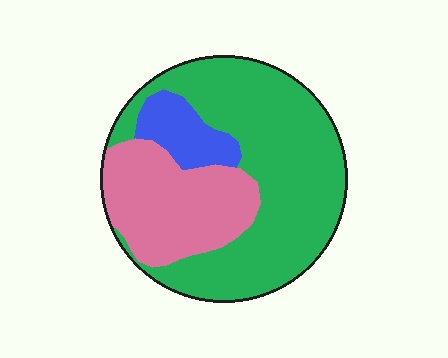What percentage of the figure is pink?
Pink covers 29% of the figure.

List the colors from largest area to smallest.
From largest to smallest: green, pink, blue.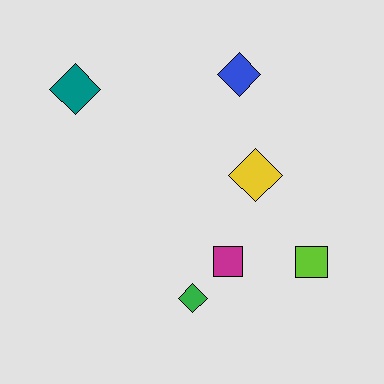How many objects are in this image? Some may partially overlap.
There are 6 objects.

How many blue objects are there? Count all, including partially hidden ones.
There is 1 blue object.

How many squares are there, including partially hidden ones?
There are 2 squares.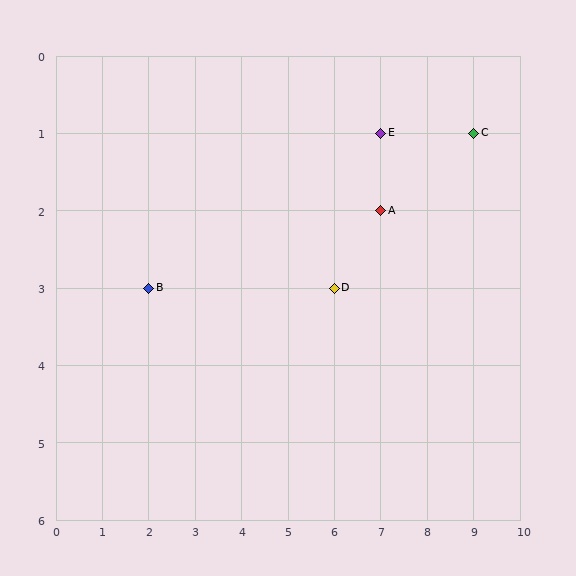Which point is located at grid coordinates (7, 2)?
Point A is at (7, 2).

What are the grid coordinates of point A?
Point A is at grid coordinates (7, 2).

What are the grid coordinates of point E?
Point E is at grid coordinates (7, 1).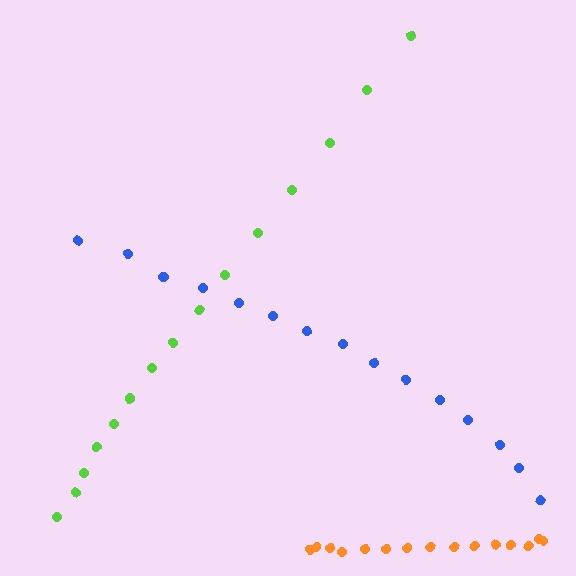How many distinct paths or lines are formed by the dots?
There are 3 distinct paths.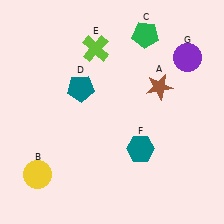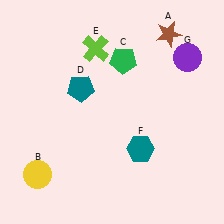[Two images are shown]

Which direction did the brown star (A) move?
The brown star (A) moved up.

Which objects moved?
The objects that moved are: the brown star (A), the green pentagon (C).